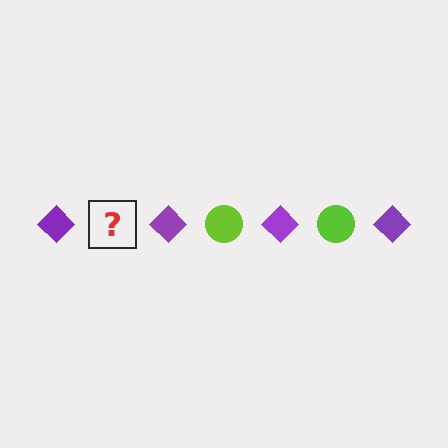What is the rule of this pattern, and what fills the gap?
The rule is that the pattern alternates between purple diamond and lime circle. The gap should be filled with a lime circle.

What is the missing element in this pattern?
The missing element is a lime circle.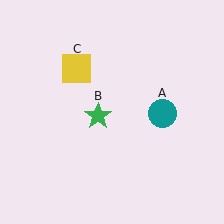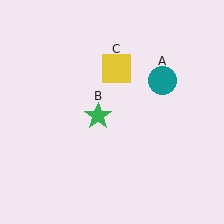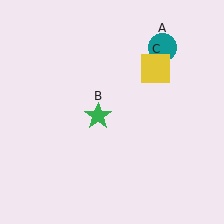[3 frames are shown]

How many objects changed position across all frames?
2 objects changed position: teal circle (object A), yellow square (object C).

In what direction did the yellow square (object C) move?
The yellow square (object C) moved right.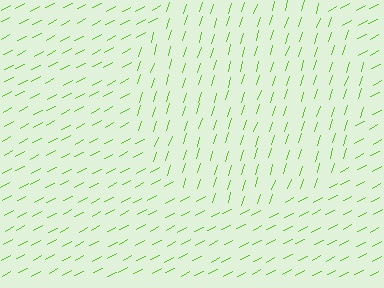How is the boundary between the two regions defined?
The boundary is defined purely by a change in line orientation (approximately 45 degrees difference). All lines are the same color and thickness.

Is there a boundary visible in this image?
Yes, there is a texture boundary formed by a change in line orientation.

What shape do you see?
I see a circle.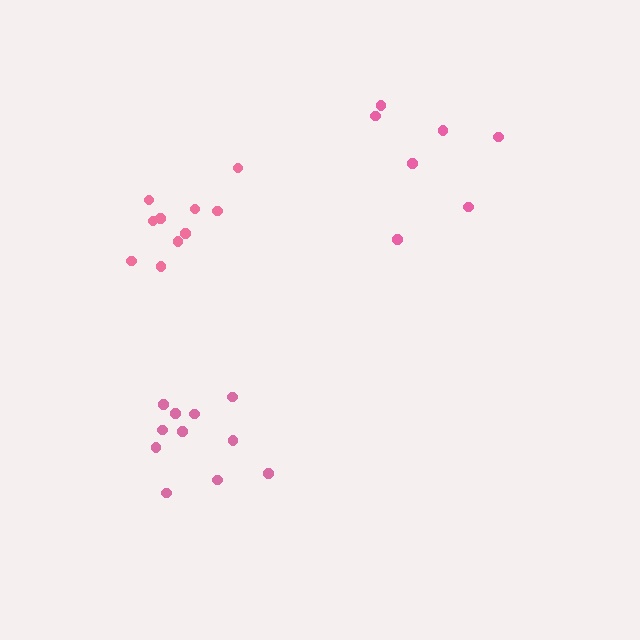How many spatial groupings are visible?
There are 3 spatial groupings.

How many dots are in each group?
Group 1: 10 dots, Group 2: 11 dots, Group 3: 7 dots (28 total).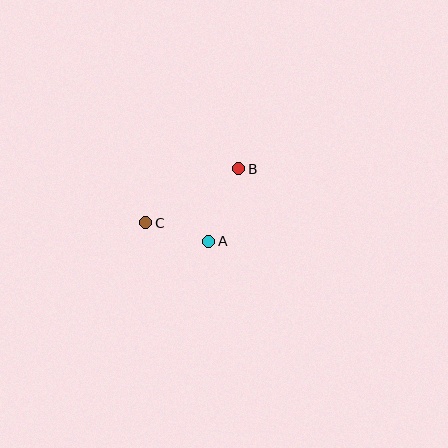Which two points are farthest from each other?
Points B and C are farthest from each other.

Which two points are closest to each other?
Points A and C are closest to each other.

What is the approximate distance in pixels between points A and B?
The distance between A and B is approximately 78 pixels.